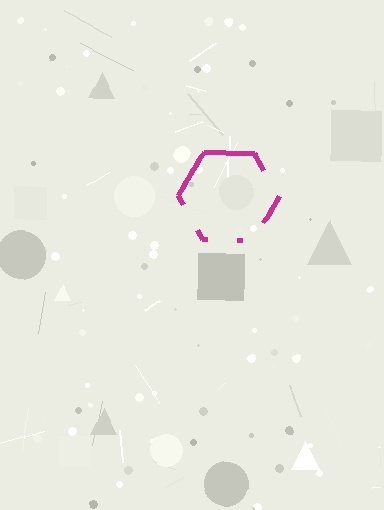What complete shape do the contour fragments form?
The contour fragments form a hexagon.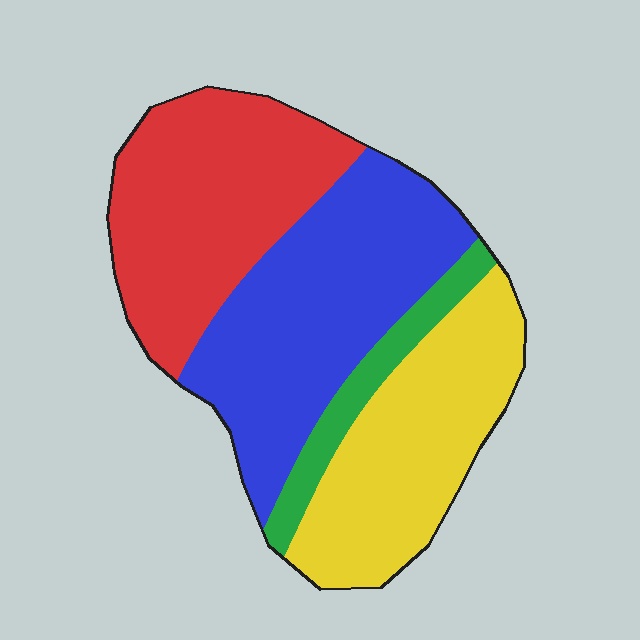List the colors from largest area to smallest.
From largest to smallest: blue, red, yellow, green.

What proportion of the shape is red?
Red takes up between a quarter and a half of the shape.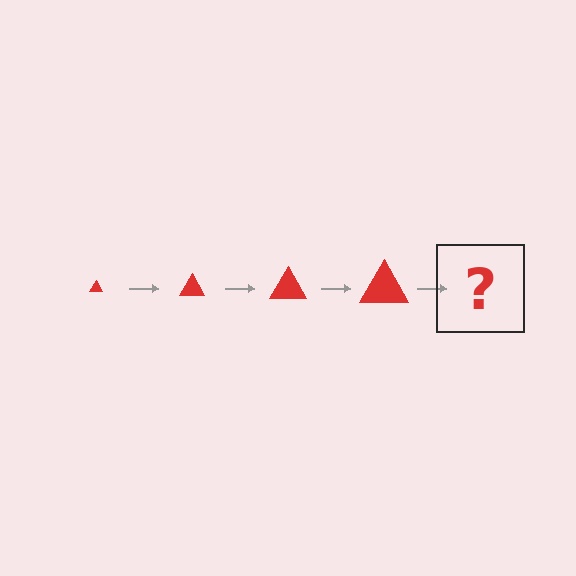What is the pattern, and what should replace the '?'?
The pattern is that the triangle gets progressively larger each step. The '?' should be a red triangle, larger than the previous one.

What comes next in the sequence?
The next element should be a red triangle, larger than the previous one.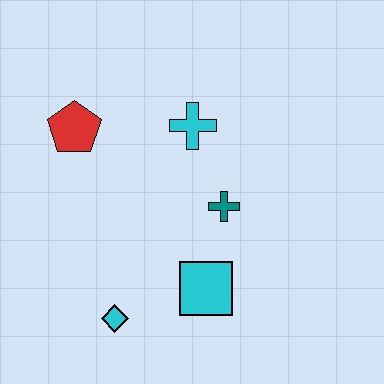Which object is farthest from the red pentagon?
The cyan square is farthest from the red pentagon.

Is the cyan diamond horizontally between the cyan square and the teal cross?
No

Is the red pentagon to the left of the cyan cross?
Yes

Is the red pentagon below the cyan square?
No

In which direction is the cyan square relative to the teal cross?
The cyan square is below the teal cross.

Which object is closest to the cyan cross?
The teal cross is closest to the cyan cross.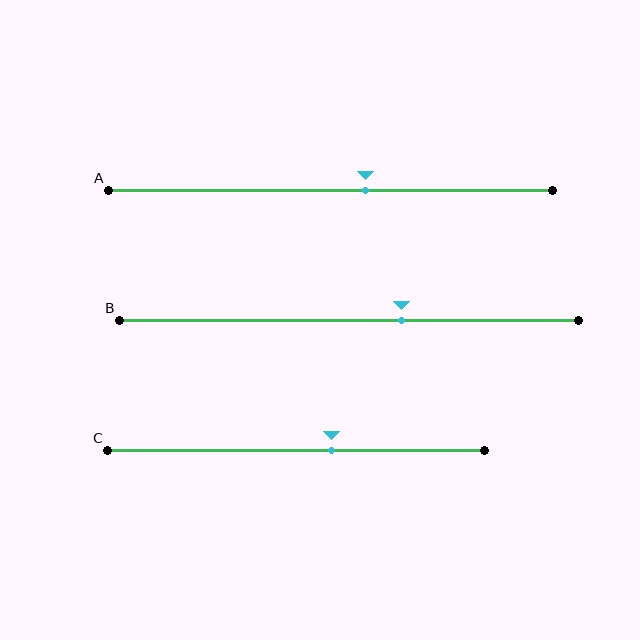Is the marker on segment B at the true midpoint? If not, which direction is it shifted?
No, the marker on segment B is shifted to the right by about 11% of the segment length.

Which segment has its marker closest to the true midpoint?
Segment A has its marker closest to the true midpoint.